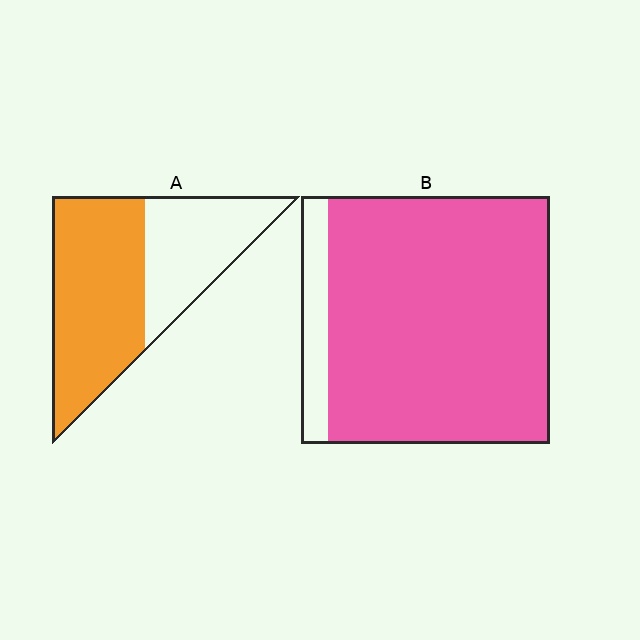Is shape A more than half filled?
Yes.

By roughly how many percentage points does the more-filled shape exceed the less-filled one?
By roughly 30 percentage points (B over A).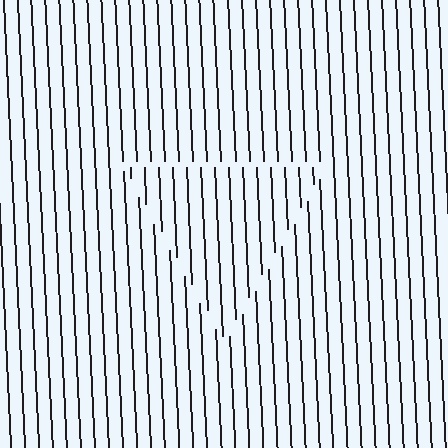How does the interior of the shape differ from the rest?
The interior of the shape contains the same grating, shifted by half a period — the contour is defined by the phase discontinuity where line-ends from the inner and outer gratings abut.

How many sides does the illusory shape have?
3 sides — the line-ends trace a triangle.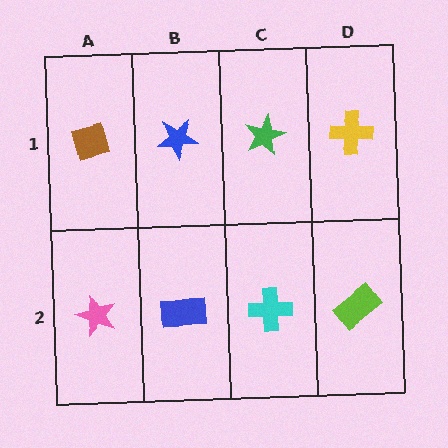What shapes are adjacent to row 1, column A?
A pink star (row 2, column A), a blue star (row 1, column B).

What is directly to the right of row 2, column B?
A cyan cross.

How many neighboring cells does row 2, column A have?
2.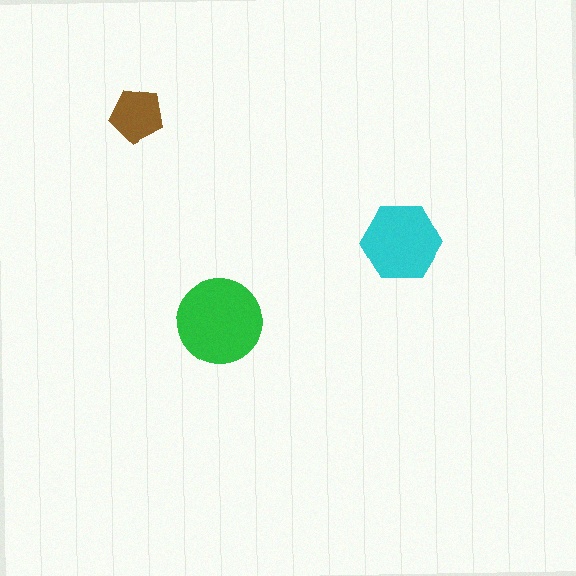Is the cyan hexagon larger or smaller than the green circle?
Smaller.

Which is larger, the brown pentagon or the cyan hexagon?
The cyan hexagon.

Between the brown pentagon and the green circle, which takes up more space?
The green circle.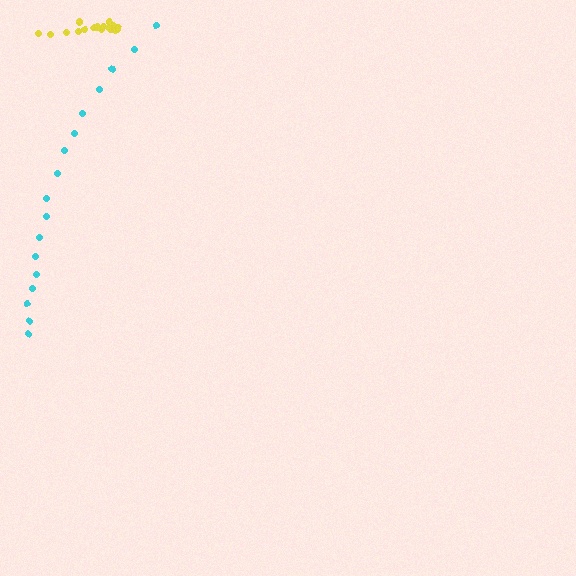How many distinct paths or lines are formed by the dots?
There are 2 distinct paths.